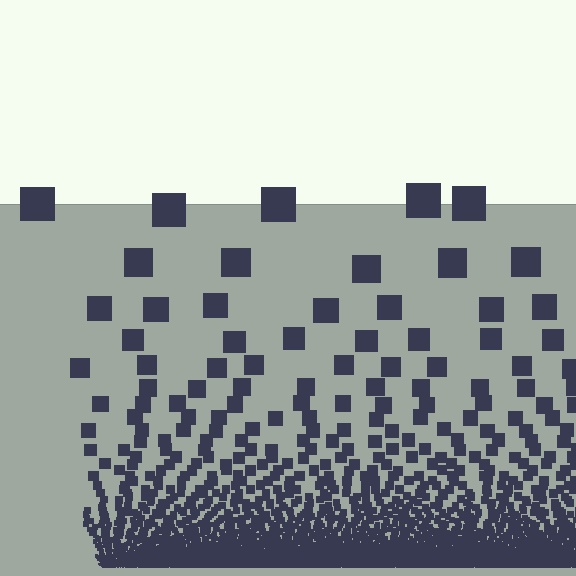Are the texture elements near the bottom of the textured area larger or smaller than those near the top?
Smaller. The gradient is inverted — elements near the bottom are smaller and denser.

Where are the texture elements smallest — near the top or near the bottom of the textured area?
Near the bottom.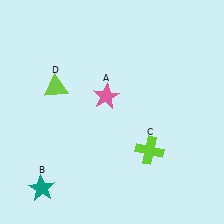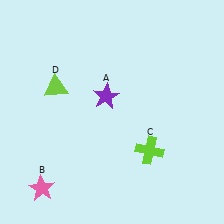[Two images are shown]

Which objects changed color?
A changed from pink to purple. B changed from teal to pink.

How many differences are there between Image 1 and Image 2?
There are 2 differences between the two images.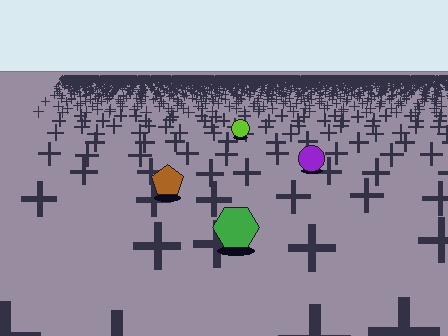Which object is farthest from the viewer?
The lime circle is farthest from the viewer. It appears smaller and the ground texture around it is denser.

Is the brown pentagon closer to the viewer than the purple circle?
Yes. The brown pentagon is closer — you can tell from the texture gradient: the ground texture is coarser near it.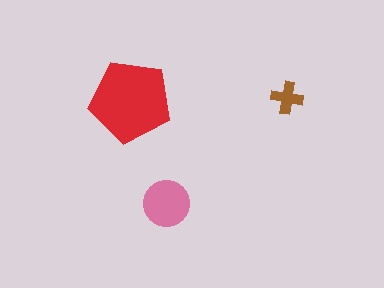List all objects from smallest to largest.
The brown cross, the pink circle, the red pentagon.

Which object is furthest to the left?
The red pentagon is leftmost.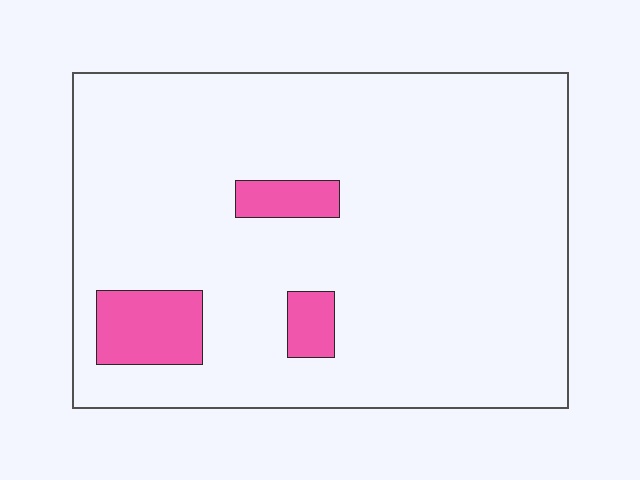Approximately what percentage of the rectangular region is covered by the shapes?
Approximately 10%.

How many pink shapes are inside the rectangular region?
3.